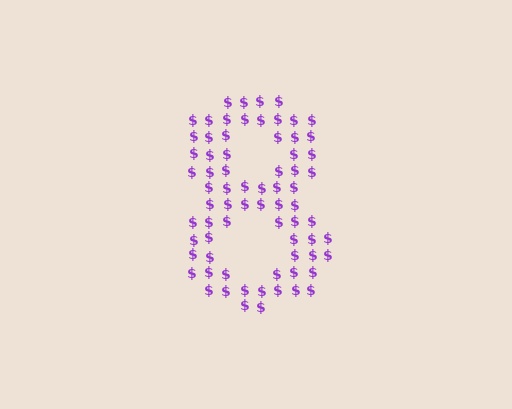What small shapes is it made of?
It is made of small dollar signs.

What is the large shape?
The large shape is the digit 8.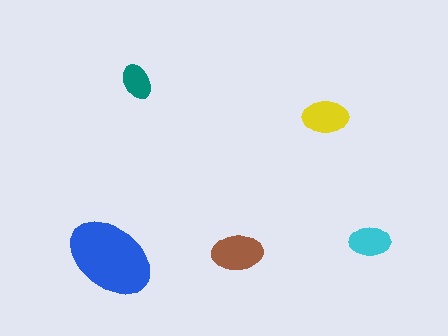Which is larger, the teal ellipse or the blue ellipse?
The blue one.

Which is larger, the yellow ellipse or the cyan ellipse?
The yellow one.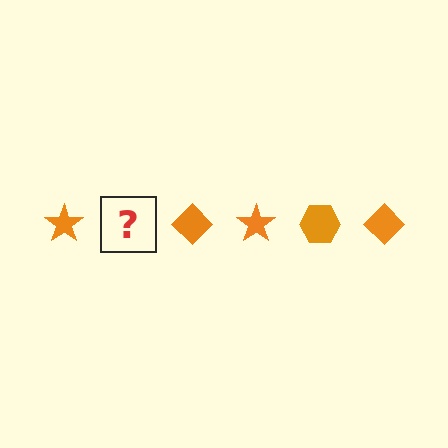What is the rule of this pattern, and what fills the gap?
The rule is that the pattern cycles through star, hexagon, diamond shapes in orange. The gap should be filled with an orange hexagon.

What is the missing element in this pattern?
The missing element is an orange hexagon.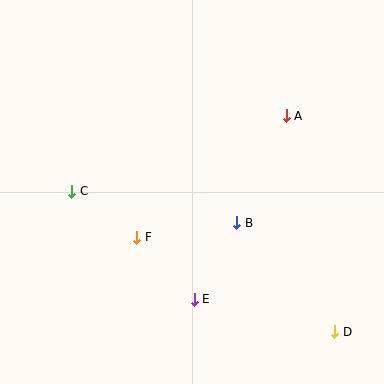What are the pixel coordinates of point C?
Point C is at (72, 191).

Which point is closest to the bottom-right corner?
Point D is closest to the bottom-right corner.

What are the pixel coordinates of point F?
Point F is at (137, 237).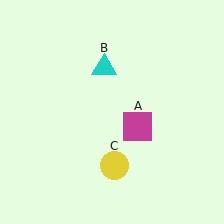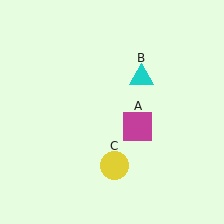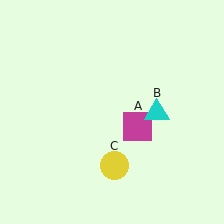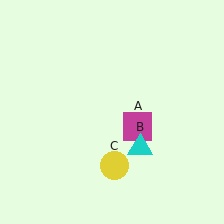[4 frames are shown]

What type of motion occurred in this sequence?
The cyan triangle (object B) rotated clockwise around the center of the scene.